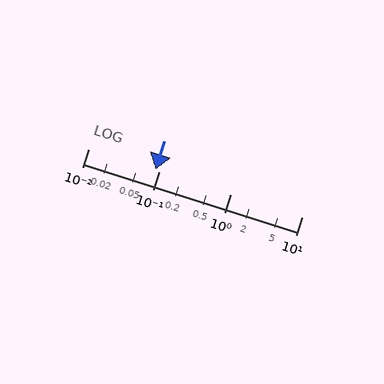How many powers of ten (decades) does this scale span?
The scale spans 3 decades, from 0.01 to 10.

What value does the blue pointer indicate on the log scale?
The pointer indicates approximately 0.088.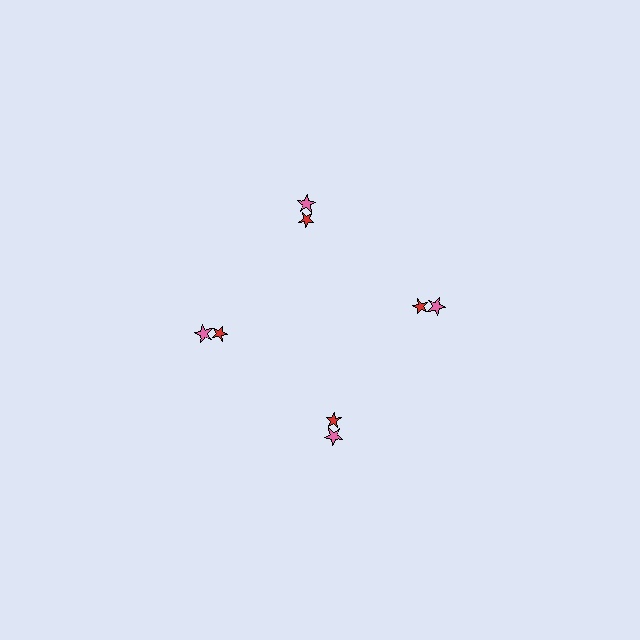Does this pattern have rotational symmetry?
Yes, this pattern has 4-fold rotational symmetry. It looks the same after rotating 90 degrees around the center.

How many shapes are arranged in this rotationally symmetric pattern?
There are 8 shapes, arranged in 4 groups of 2.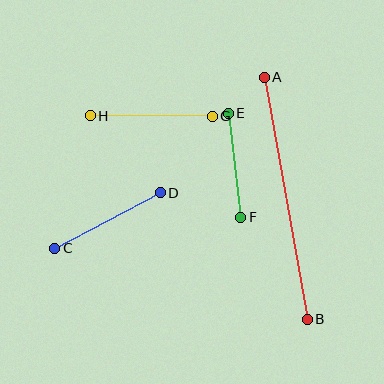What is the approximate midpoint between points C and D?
The midpoint is at approximately (107, 220) pixels.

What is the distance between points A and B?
The distance is approximately 246 pixels.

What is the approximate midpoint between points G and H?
The midpoint is at approximately (151, 116) pixels.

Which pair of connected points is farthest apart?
Points A and B are farthest apart.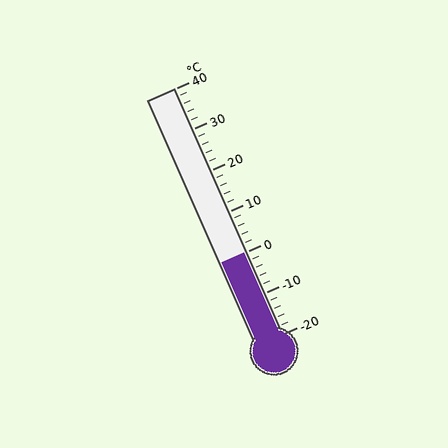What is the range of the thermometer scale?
The thermometer scale ranges from -20°C to 40°C.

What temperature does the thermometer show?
The thermometer shows approximately 0°C.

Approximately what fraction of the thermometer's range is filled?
The thermometer is filled to approximately 35% of its range.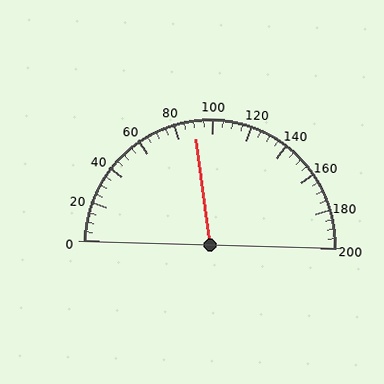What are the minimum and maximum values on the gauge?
The gauge ranges from 0 to 200.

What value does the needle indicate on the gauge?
The needle indicates approximately 90.